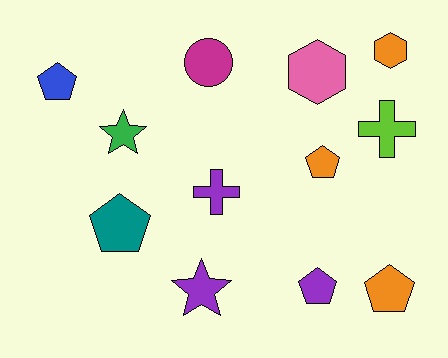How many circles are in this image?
There is 1 circle.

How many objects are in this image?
There are 12 objects.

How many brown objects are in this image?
There are no brown objects.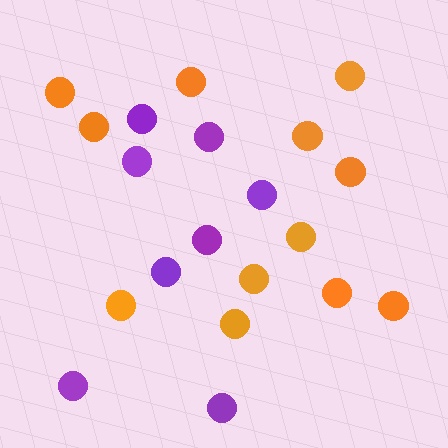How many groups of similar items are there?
There are 2 groups: one group of orange circles (12) and one group of purple circles (8).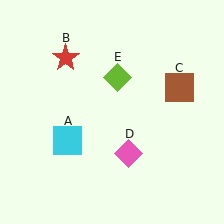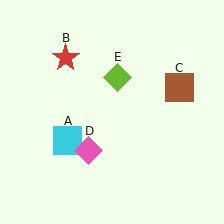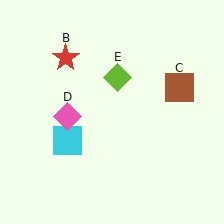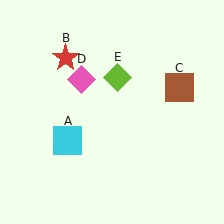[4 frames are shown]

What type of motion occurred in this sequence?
The pink diamond (object D) rotated clockwise around the center of the scene.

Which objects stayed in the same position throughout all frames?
Cyan square (object A) and red star (object B) and brown square (object C) and lime diamond (object E) remained stationary.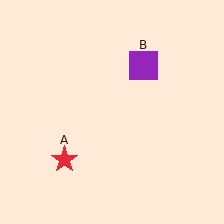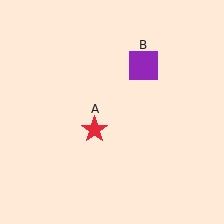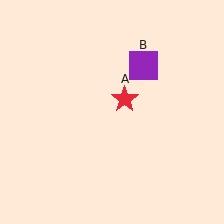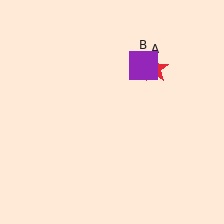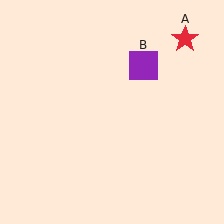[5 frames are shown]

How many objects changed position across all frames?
1 object changed position: red star (object A).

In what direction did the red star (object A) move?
The red star (object A) moved up and to the right.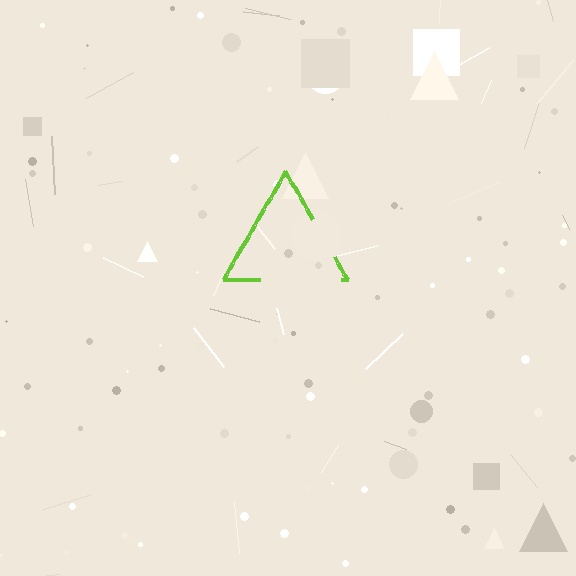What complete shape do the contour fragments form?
The contour fragments form a triangle.